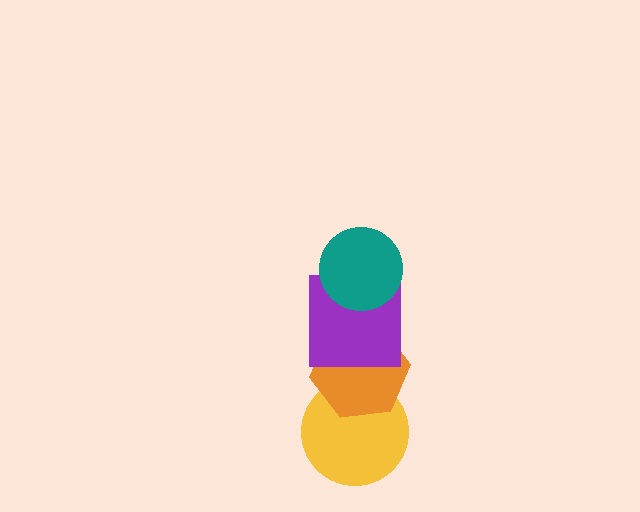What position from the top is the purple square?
The purple square is 2nd from the top.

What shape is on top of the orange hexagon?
The purple square is on top of the orange hexagon.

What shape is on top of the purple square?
The teal circle is on top of the purple square.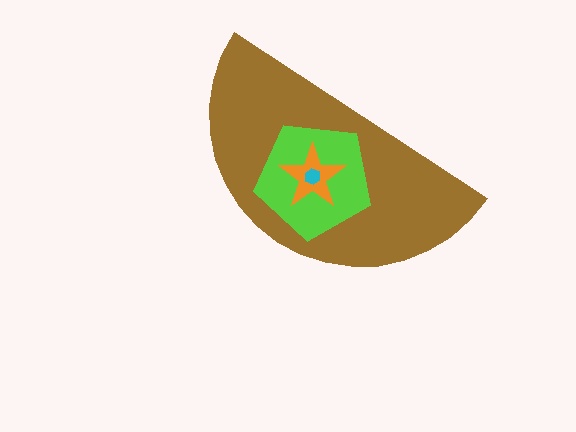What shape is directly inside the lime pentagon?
The orange star.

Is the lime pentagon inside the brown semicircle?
Yes.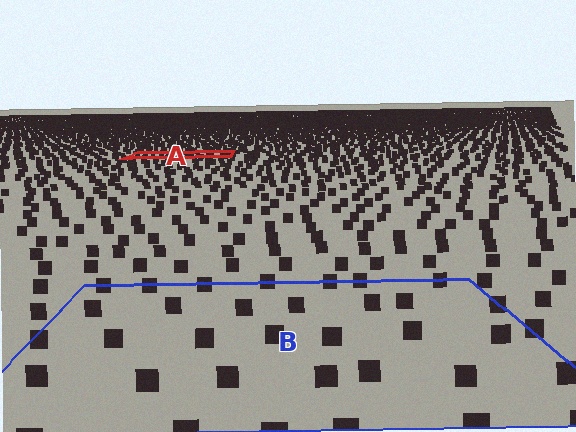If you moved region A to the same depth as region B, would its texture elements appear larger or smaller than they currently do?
They would appear larger. At a closer depth, the same texture elements are projected at a bigger on-screen size.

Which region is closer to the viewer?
Region B is closer. The texture elements there are larger and more spread out.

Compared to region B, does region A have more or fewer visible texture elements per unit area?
Region A has more texture elements per unit area — they are packed more densely because it is farther away.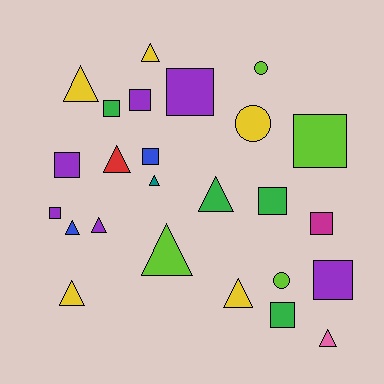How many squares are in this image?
There are 11 squares.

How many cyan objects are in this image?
There are no cyan objects.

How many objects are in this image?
There are 25 objects.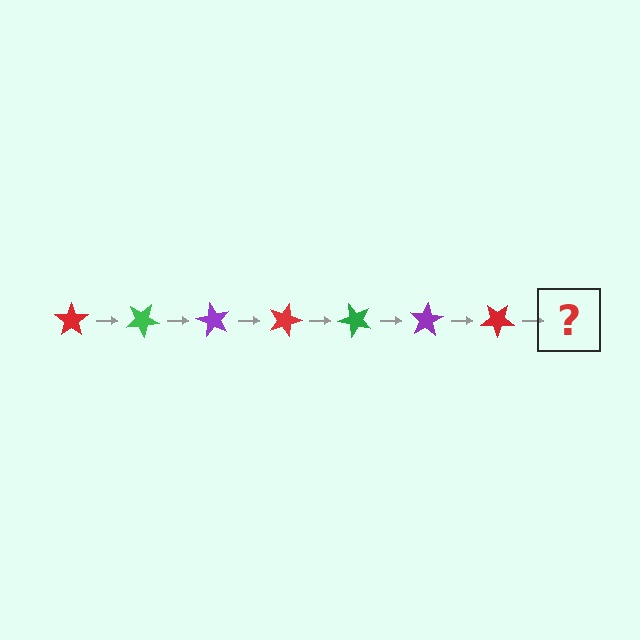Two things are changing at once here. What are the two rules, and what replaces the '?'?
The two rules are that it rotates 30 degrees each step and the color cycles through red, green, and purple. The '?' should be a green star, rotated 210 degrees from the start.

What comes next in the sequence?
The next element should be a green star, rotated 210 degrees from the start.